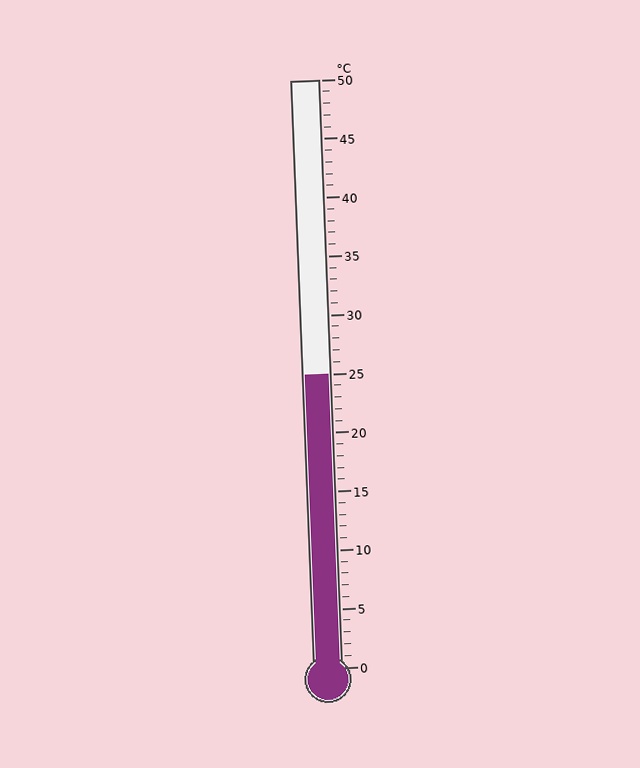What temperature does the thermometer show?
The thermometer shows approximately 25°C.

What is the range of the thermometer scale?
The thermometer scale ranges from 0°C to 50°C.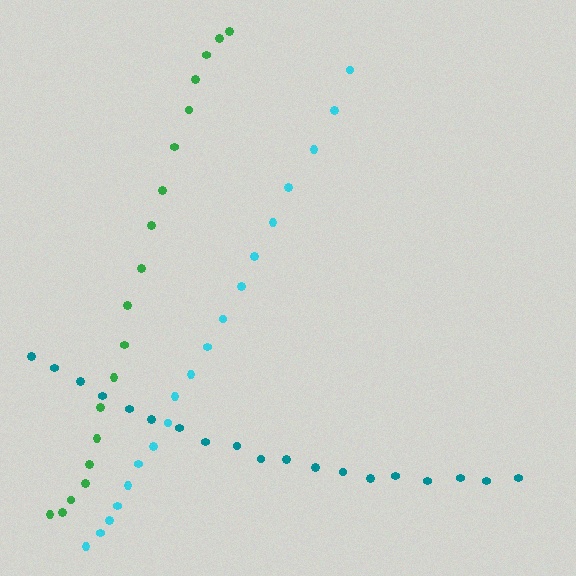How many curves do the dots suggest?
There are 3 distinct paths.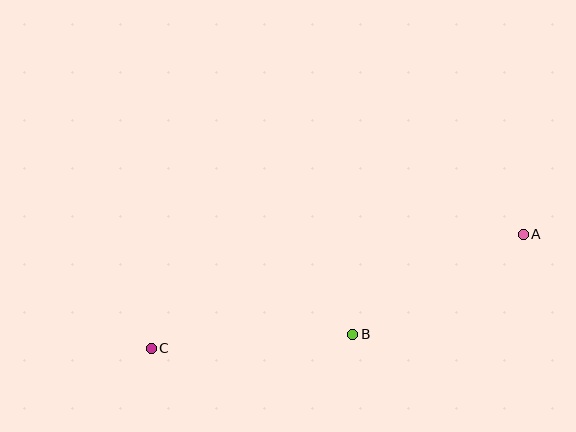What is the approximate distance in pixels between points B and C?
The distance between B and C is approximately 202 pixels.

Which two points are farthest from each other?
Points A and C are farthest from each other.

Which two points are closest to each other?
Points A and B are closest to each other.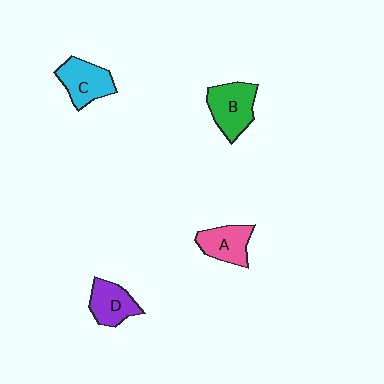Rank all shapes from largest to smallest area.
From largest to smallest: B (green), C (cyan), A (pink), D (purple).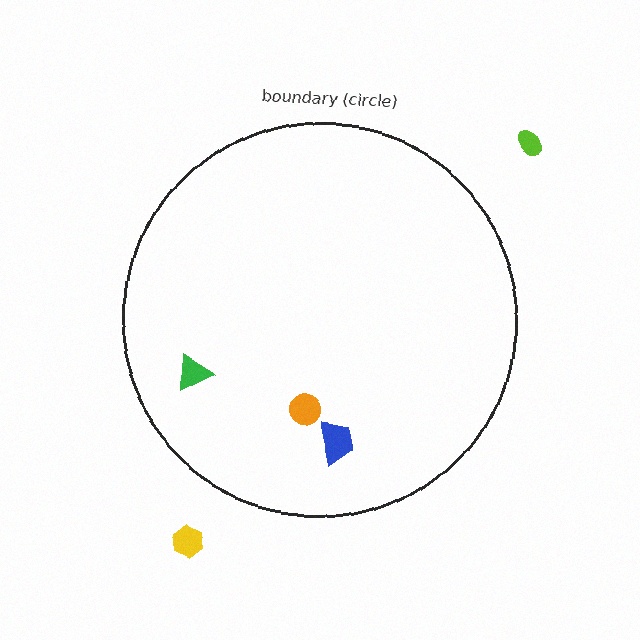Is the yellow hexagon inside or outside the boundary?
Outside.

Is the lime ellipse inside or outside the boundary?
Outside.